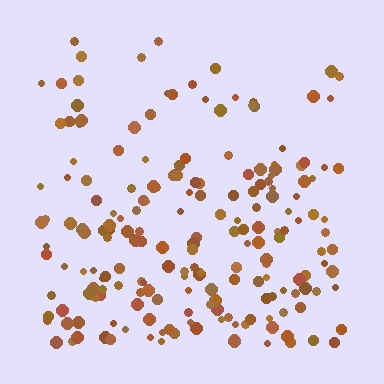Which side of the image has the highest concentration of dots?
The bottom.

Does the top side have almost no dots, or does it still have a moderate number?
Still a moderate number, just noticeably fewer than the bottom.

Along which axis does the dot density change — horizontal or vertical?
Vertical.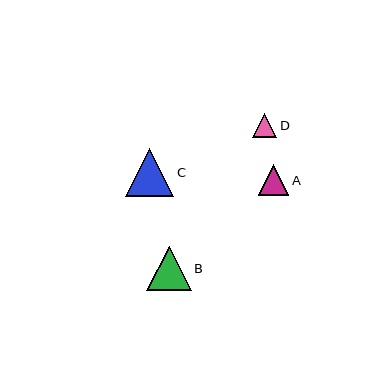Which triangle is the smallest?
Triangle D is the smallest with a size of approximately 25 pixels.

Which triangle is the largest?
Triangle C is the largest with a size of approximately 49 pixels.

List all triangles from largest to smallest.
From largest to smallest: C, B, A, D.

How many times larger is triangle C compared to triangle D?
Triangle C is approximately 2.0 times the size of triangle D.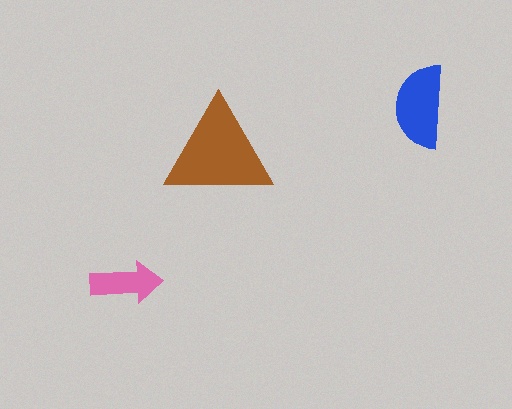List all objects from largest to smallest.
The brown triangle, the blue semicircle, the pink arrow.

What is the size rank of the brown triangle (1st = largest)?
1st.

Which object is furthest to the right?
The blue semicircle is rightmost.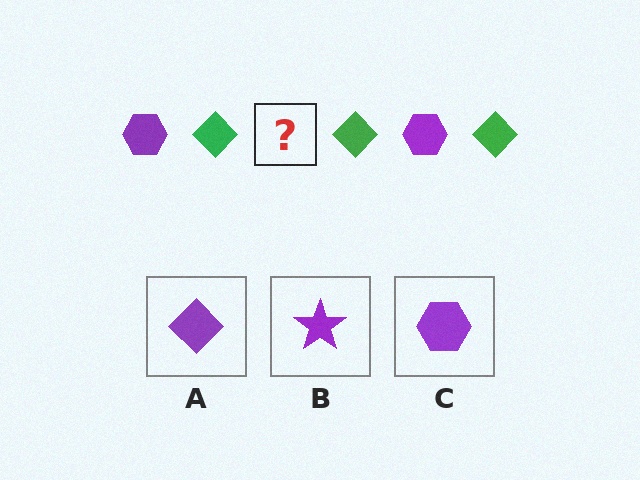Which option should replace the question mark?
Option C.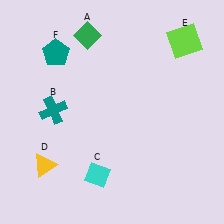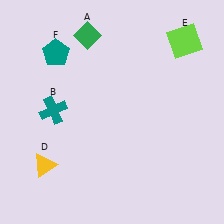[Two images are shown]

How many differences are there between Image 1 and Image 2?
There is 1 difference between the two images.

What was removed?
The cyan diamond (C) was removed in Image 2.